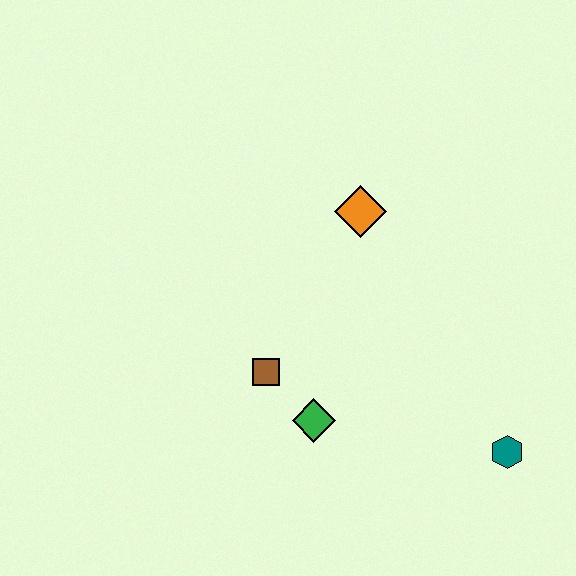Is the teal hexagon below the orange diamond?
Yes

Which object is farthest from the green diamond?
The orange diamond is farthest from the green diamond.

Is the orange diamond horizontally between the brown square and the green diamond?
No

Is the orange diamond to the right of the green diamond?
Yes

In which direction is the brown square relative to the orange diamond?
The brown square is below the orange diamond.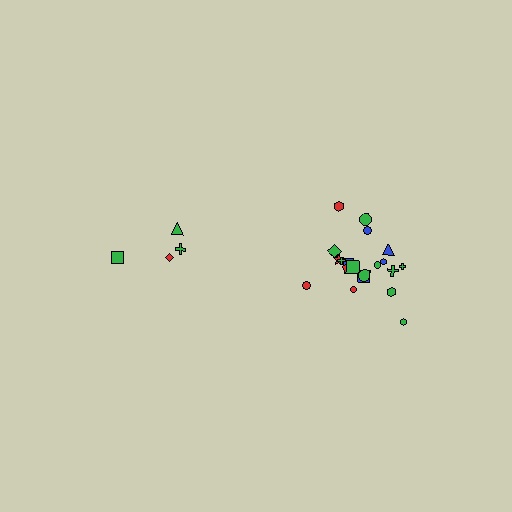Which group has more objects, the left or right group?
The right group.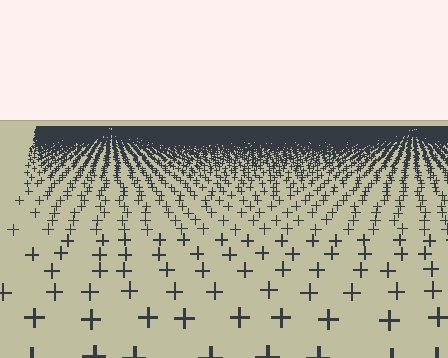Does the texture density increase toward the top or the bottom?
Density increases toward the top.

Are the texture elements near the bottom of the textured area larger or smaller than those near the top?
Larger. Near the bottom, elements are closer to the viewer and appear at a bigger on-screen size.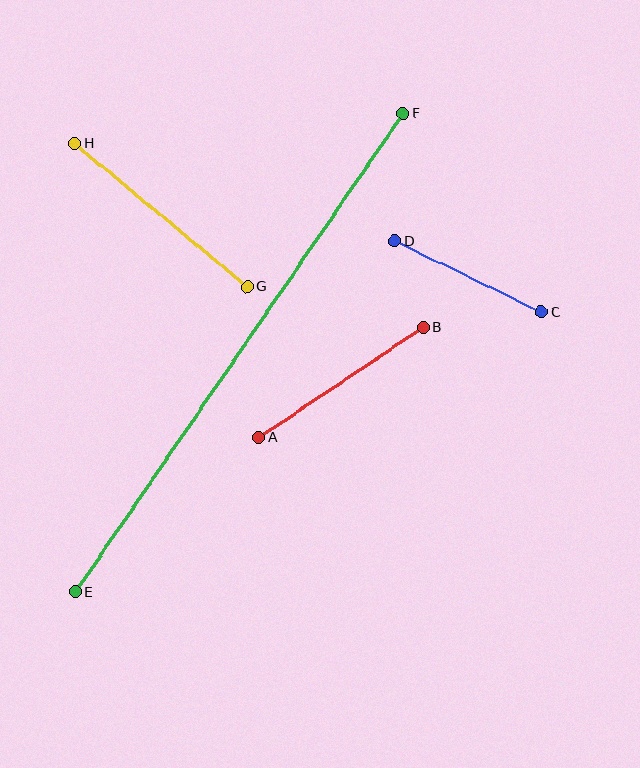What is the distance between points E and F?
The distance is approximately 580 pixels.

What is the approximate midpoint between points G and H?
The midpoint is at approximately (161, 215) pixels.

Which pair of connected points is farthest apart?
Points E and F are farthest apart.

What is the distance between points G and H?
The distance is approximately 224 pixels.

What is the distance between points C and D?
The distance is approximately 163 pixels.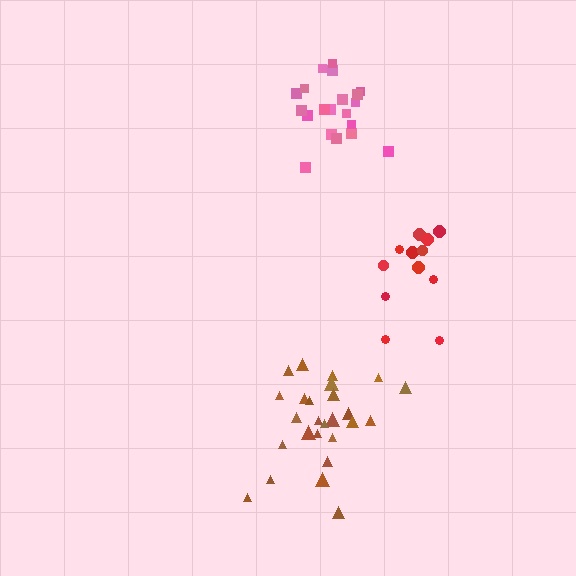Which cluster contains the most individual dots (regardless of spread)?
Brown (26).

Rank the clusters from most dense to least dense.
pink, brown, red.